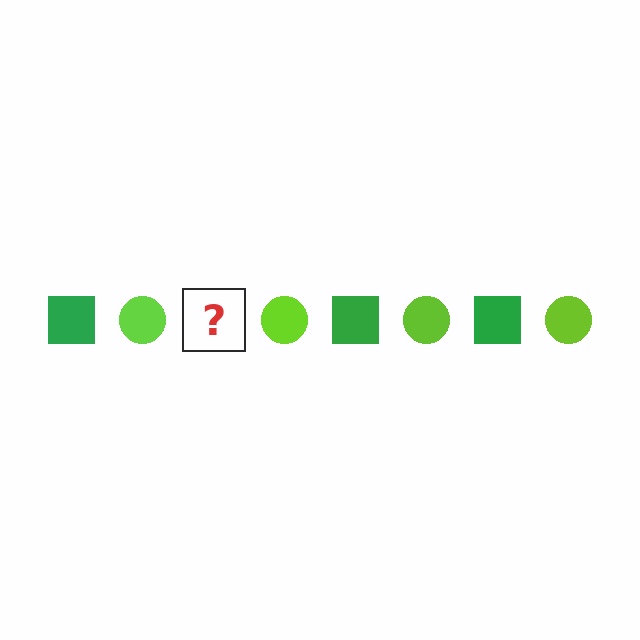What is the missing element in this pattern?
The missing element is a green square.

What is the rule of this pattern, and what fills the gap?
The rule is that the pattern alternates between green square and lime circle. The gap should be filled with a green square.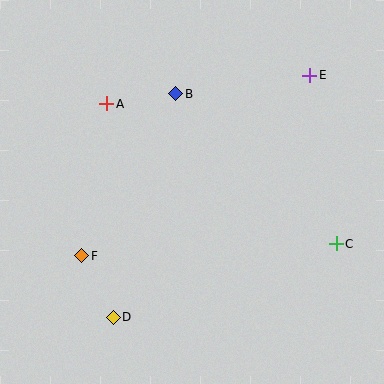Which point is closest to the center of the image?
Point B at (176, 94) is closest to the center.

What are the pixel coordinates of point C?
Point C is at (336, 244).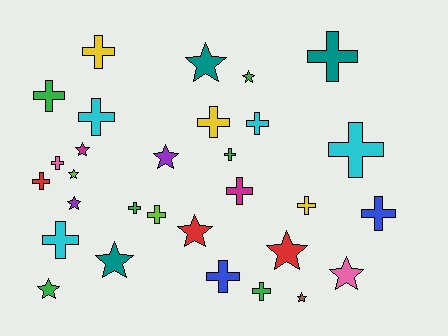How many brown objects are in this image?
There is 1 brown object.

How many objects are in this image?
There are 30 objects.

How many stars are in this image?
There are 12 stars.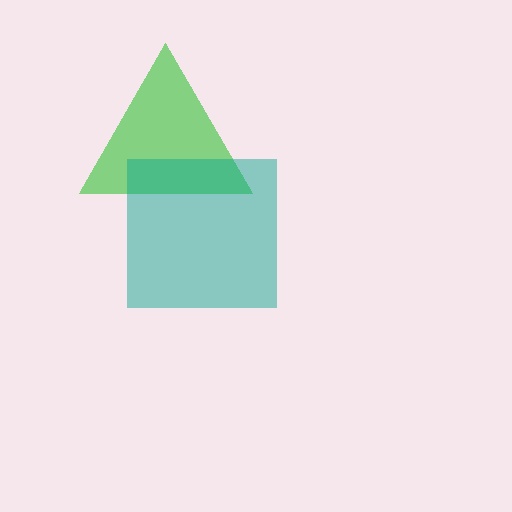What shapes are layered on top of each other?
The layered shapes are: a green triangle, a teal square.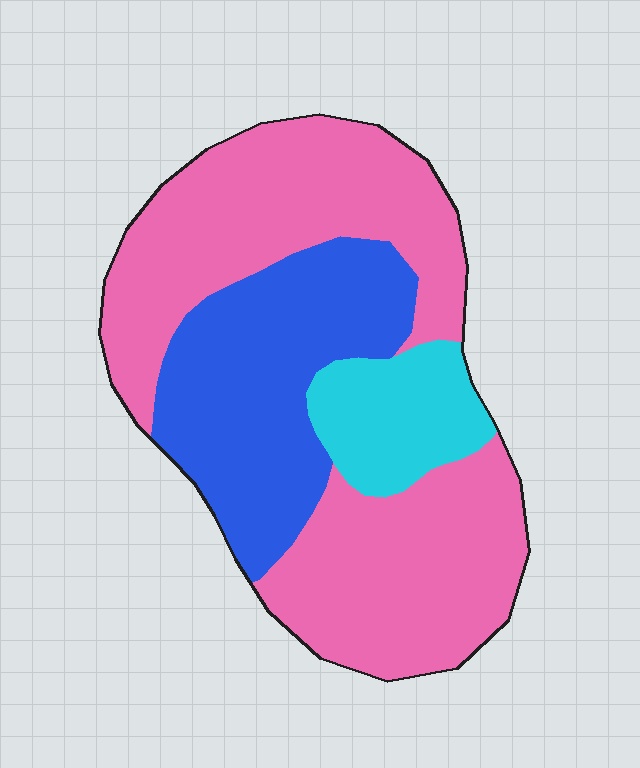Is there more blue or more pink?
Pink.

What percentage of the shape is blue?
Blue covers roughly 30% of the shape.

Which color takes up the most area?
Pink, at roughly 60%.